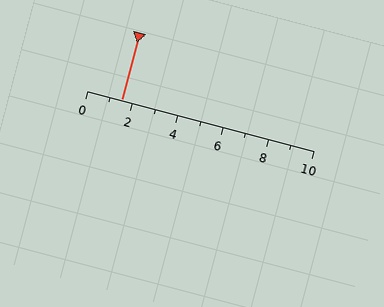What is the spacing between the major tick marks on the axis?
The major ticks are spaced 2 apart.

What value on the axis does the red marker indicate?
The marker indicates approximately 1.5.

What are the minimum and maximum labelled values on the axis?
The axis runs from 0 to 10.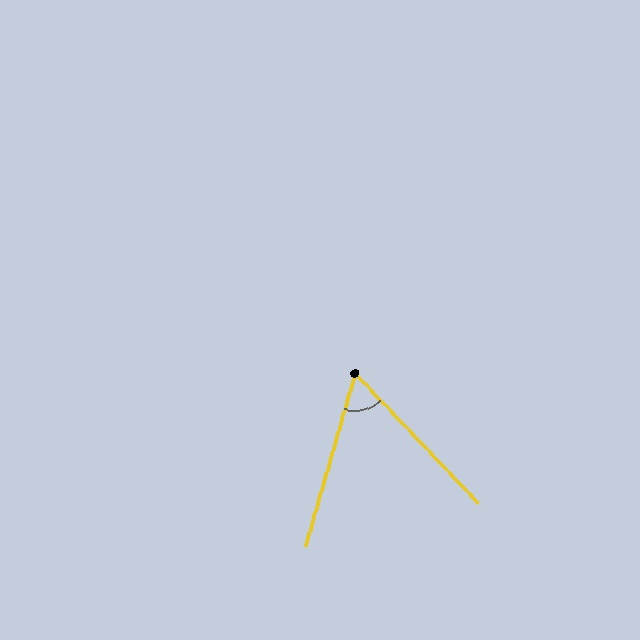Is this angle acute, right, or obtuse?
It is acute.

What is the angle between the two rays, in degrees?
Approximately 59 degrees.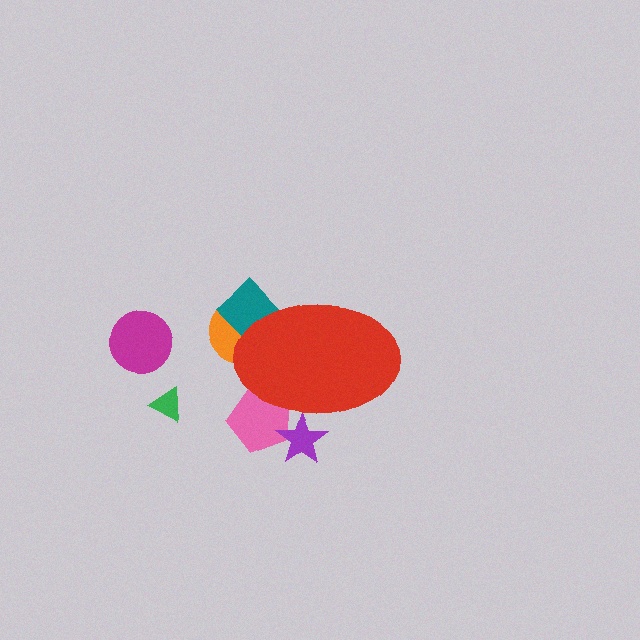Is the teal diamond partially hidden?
Yes, the teal diamond is partially hidden behind the red ellipse.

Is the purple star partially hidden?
Yes, the purple star is partially hidden behind the red ellipse.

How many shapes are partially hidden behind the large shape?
4 shapes are partially hidden.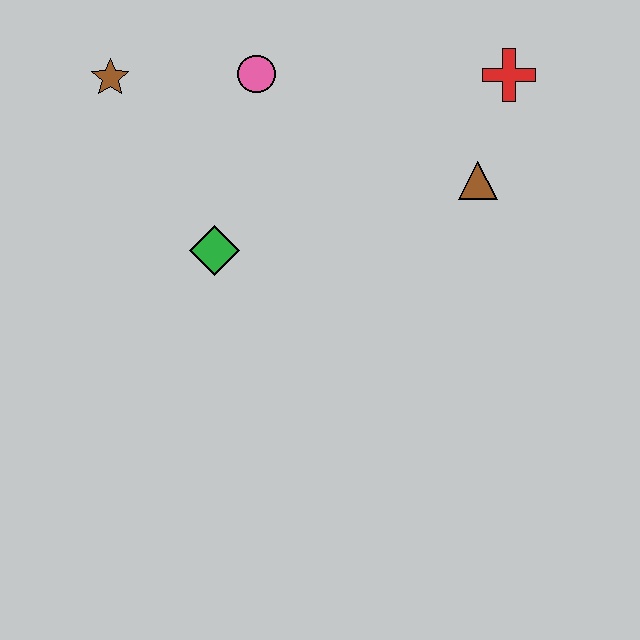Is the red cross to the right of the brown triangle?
Yes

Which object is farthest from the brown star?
The red cross is farthest from the brown star.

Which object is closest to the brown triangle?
The red cross is closest to the brown triangle.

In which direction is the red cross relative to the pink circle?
The red cross is to the right of the pink circle.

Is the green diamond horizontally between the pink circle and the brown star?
Yes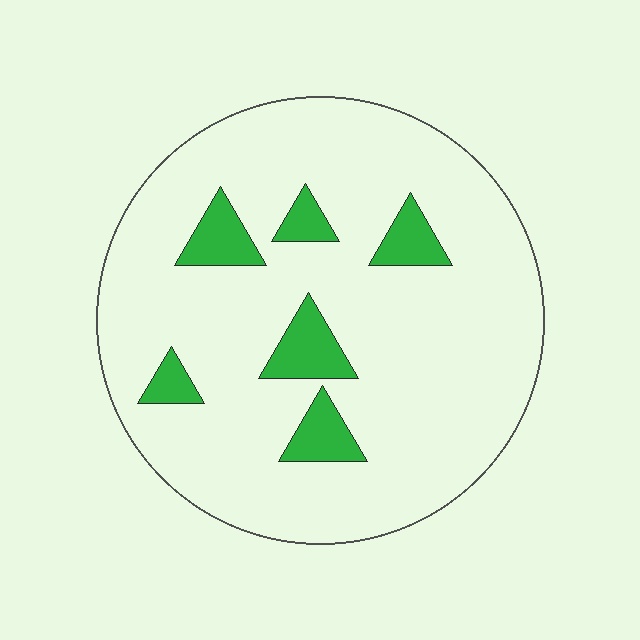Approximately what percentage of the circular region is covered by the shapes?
Approximately 10%.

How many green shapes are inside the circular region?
6.